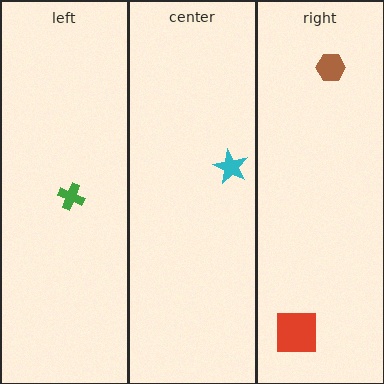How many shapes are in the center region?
1.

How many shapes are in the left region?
1.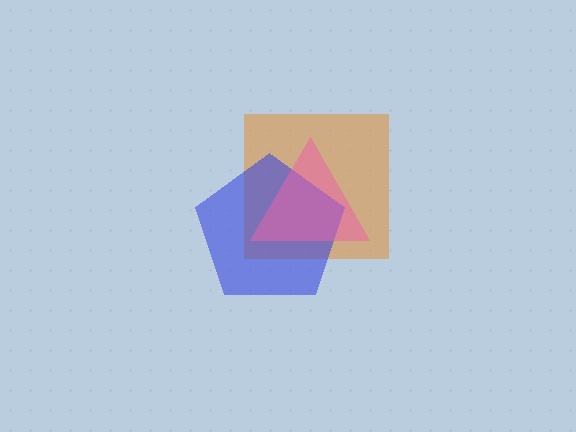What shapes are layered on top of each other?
The layered shapes are: an orange square, a blue pentagon, a pink triangle.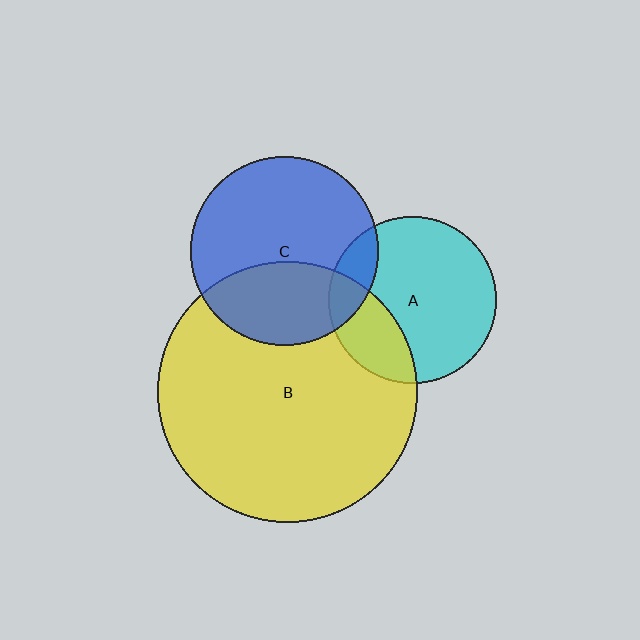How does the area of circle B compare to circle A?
Approximately 2.4 times.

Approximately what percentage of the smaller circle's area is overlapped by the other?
Approximately 15%.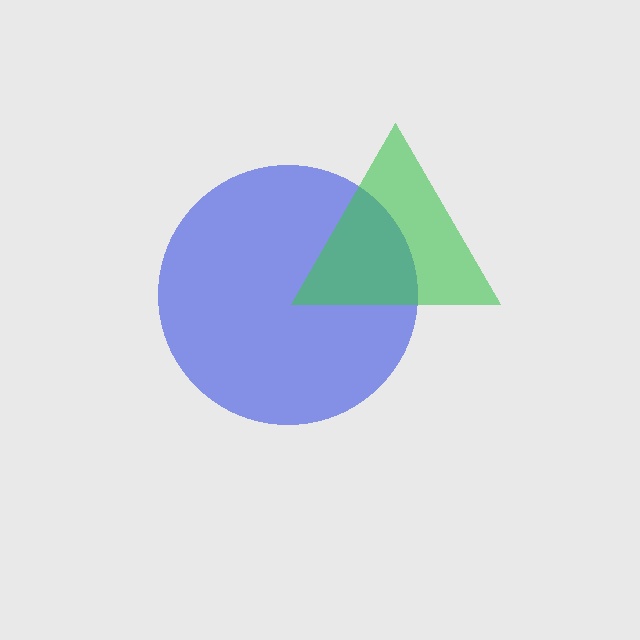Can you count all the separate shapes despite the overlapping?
Yes, there are 2 separate shapes.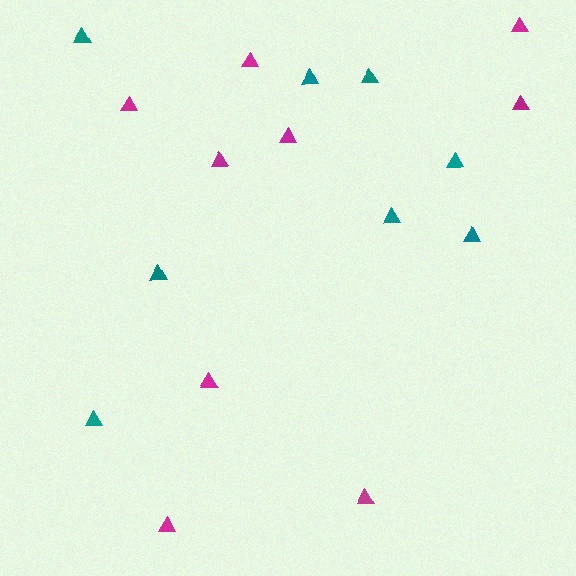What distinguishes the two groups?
There are 2 groups: one group of magenta triangles (9) and one group of teal triangles (8).